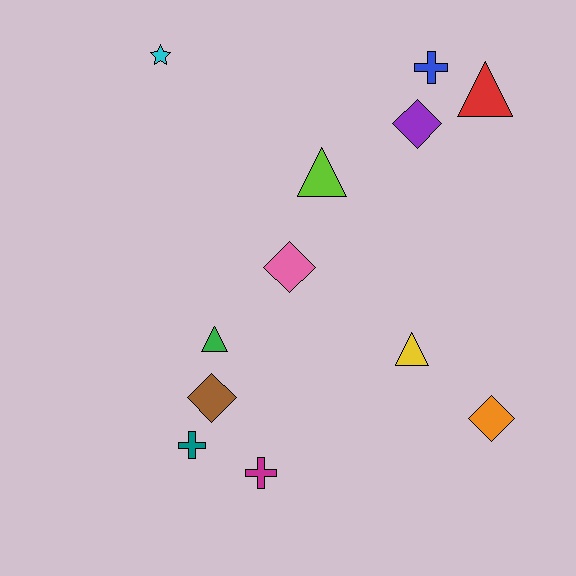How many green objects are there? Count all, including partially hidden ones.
There is 1 green object.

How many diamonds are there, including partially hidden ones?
There are 4 diamonds.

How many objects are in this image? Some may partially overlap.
There are 12 objects.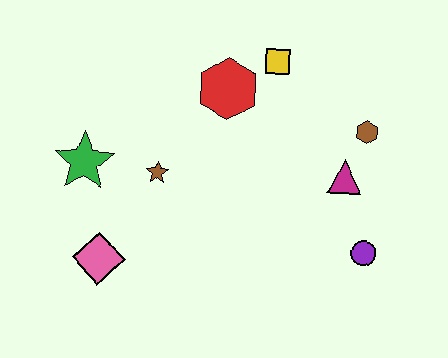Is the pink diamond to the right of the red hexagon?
No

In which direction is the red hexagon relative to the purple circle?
The red hexagon is above the purple circle.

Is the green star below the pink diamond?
No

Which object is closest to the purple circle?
The magenta triangle is closest to the purple circle.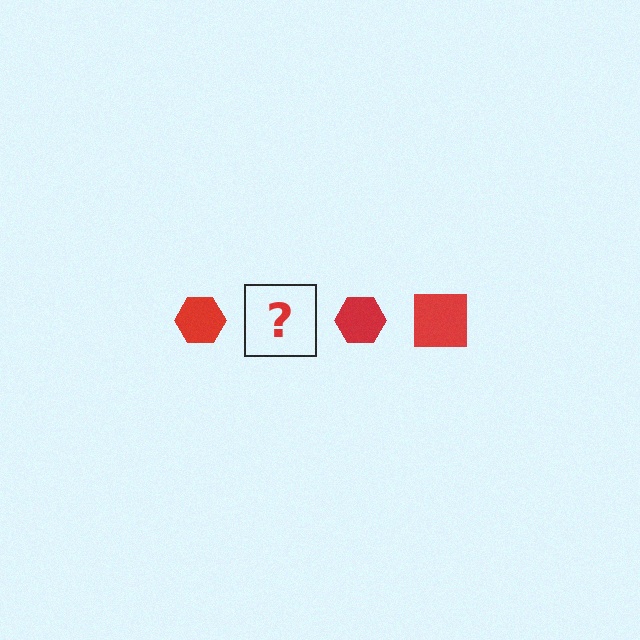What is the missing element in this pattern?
The missing element is a red square.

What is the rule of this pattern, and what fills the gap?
The rule is that the pattern cycles through hexagon, square shapes in red. The gap should be filled with a red square.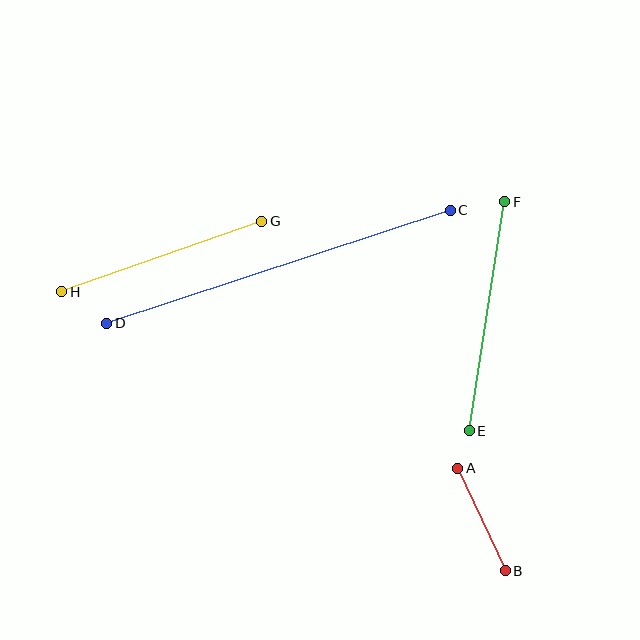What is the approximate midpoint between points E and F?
The midpoint is at approximately (487, 316) pixels.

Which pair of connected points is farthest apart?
Points C and D are farthest apart.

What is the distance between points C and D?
The distance is approximately 362 pixels.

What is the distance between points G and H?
The distance is approximately 212 pixels.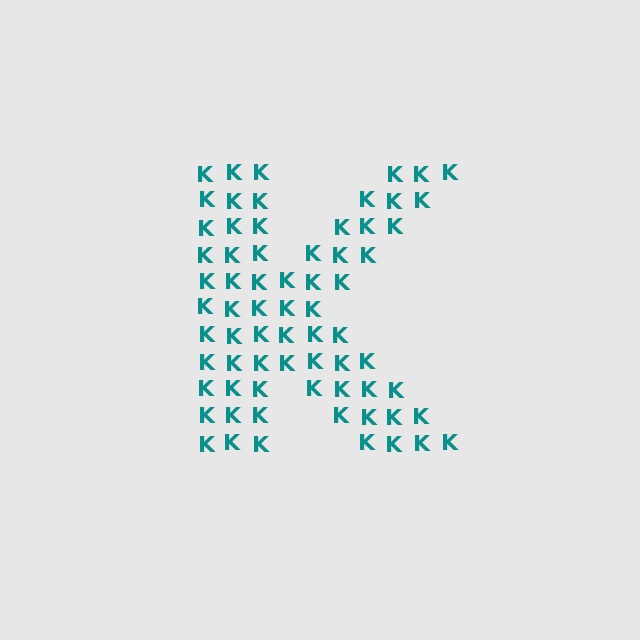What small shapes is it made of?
It is made of small letter K's.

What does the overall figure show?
The overall figure shows the letter K.